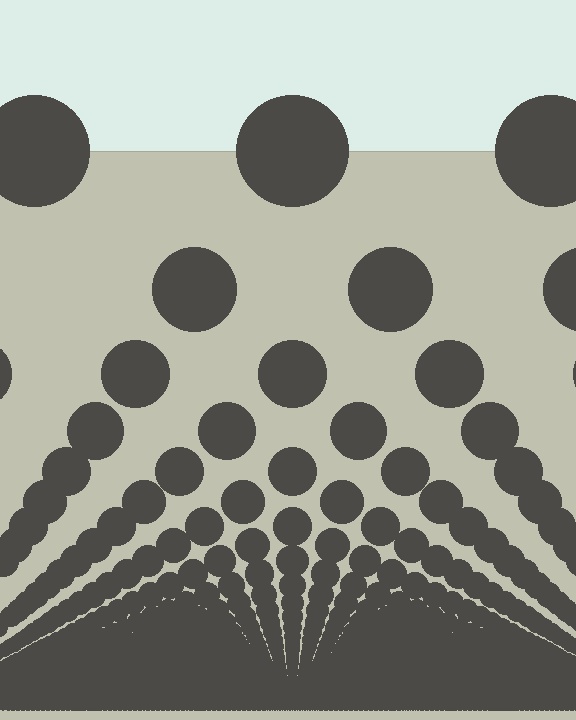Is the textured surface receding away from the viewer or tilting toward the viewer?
The surface appears to tilt toward the viewer. Texture elements get larger and sparser toward the top.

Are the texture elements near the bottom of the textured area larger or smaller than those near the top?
Smaller. The gradient is inverted — elements near the bottom are smaller and denser.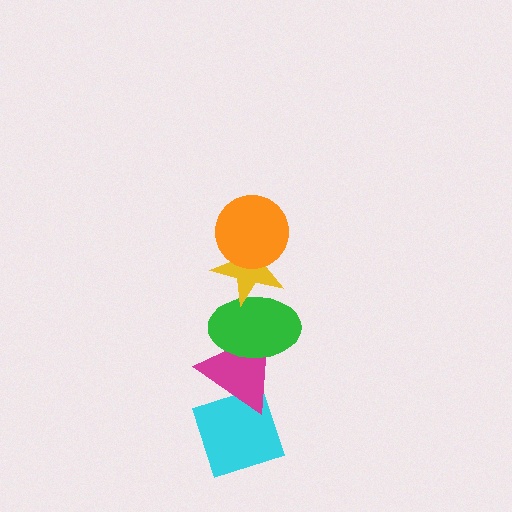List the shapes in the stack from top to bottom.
From top to bottom: the orange circle, the yellow star, the green ellipse, the magenta triangle, the cyan diamond.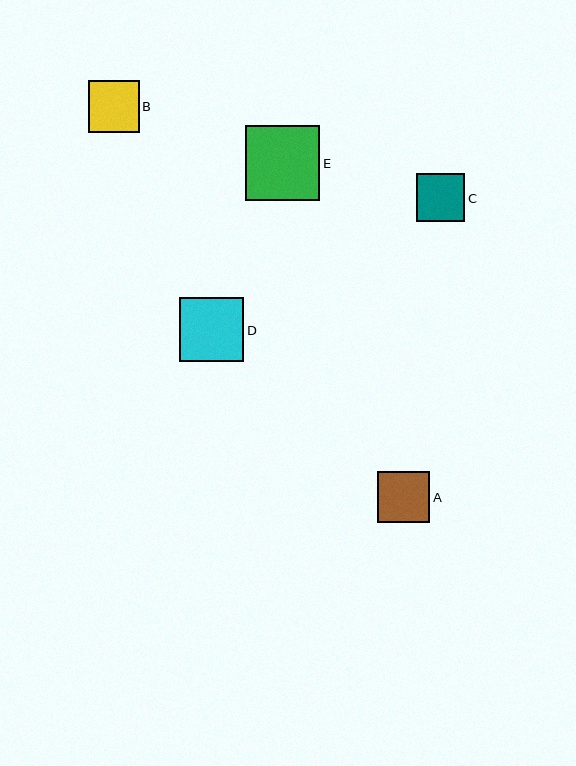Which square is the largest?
Square E is the largest with a size of approximately 74 pixels.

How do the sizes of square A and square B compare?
Square A and square B are approximately the same size.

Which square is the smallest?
Square C is the smallest with a size of approximately 49 pixels.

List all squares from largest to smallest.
From largest to smallest: E, D, A, B, C.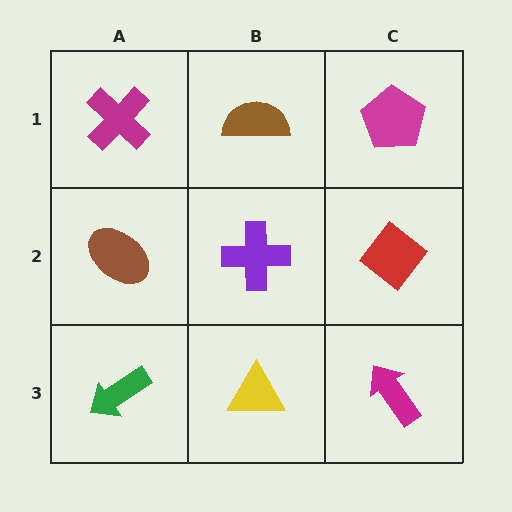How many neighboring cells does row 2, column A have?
3.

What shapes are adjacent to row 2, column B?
A brown semicircle (row 1, column B), a yellow triangle (row 3, column B), a brown ellipse (row 2, column A), a red diamond (row 2, column C).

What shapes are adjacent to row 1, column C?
A red diamond (row 2, column C), a brown semicircle (row 1, column B).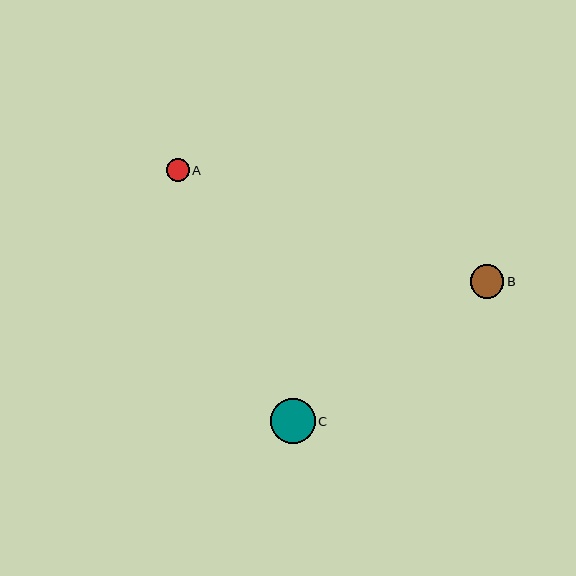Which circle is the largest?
Circle C is the largest with a size of approximately 45 pixels.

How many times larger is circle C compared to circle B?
Circle C is approximately 1.3 times the size of circle B.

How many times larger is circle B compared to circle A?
Circle B is approximately 1.5 times the size of circle A.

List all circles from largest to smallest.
From largest to smallest: C, B, A.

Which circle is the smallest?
Circle A is the smallest with a size of approximately 23 pixels.